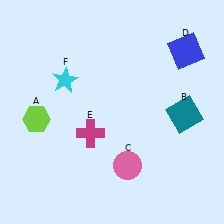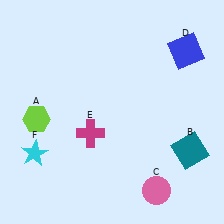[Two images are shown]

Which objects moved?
The objects that moved are: the teal square (B), the pink circle (C), the cyan star (F).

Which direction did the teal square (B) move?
The teal square (B) moved down.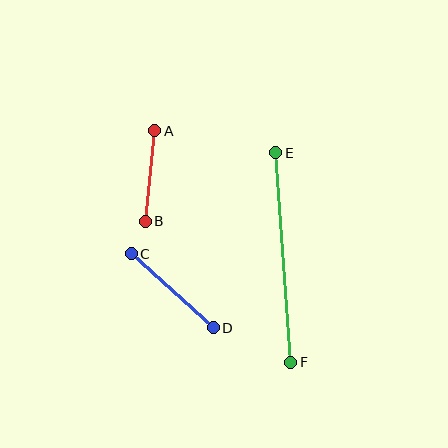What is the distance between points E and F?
The distance is approximately 210 pixels.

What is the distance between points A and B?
The distance is approximately 91 pixels.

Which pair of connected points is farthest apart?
Points E and F are farthest apart.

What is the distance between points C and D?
The distance is approximately 110 pixels.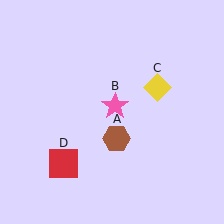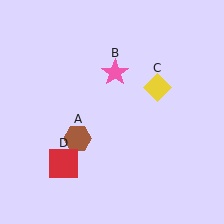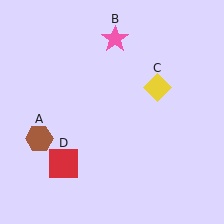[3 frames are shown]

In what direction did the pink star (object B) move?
The pink star (object B) moved up.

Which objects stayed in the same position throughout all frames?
Yellow diamond (object C) and red square (object D) remained stationary.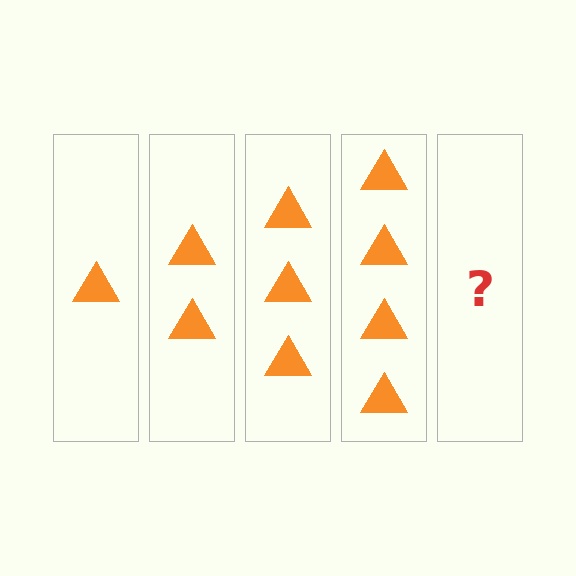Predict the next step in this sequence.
The next step is 5 triangles.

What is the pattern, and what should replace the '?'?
The pattern is that each step adds one more triangle. The '?' should be 5 triangles.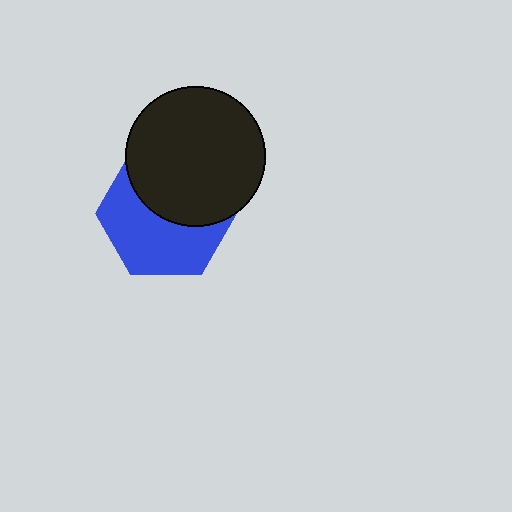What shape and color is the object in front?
The object in front is a black circle.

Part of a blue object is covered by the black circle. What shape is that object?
It is a hexagon.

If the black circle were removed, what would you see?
You would see the complete blue hexagon.